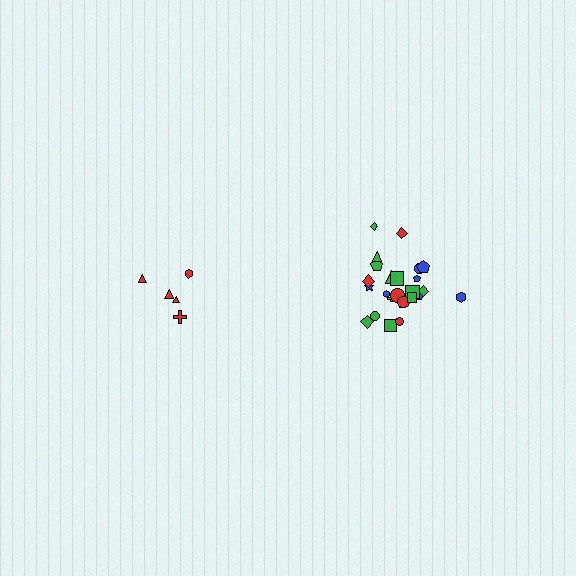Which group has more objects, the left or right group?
The right group.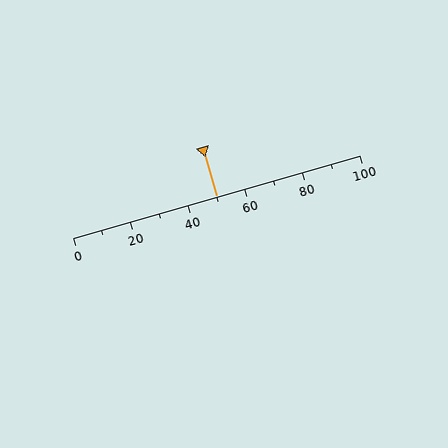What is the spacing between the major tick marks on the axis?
The major ticks are spaced 20 apart.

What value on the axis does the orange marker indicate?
The marker indicates approximately 50.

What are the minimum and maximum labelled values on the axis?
The axis runs from 0 to 100.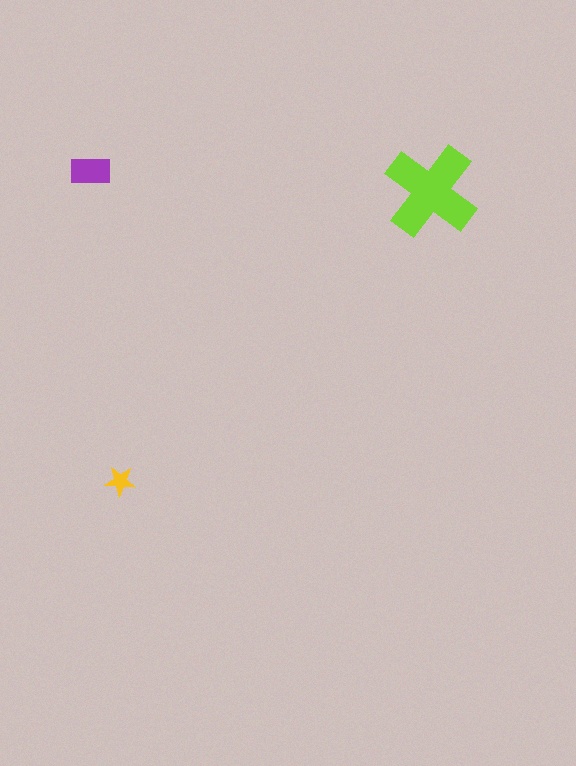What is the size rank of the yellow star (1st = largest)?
3rd.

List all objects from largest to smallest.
The lime cross, the purple rectangle, the yellow star.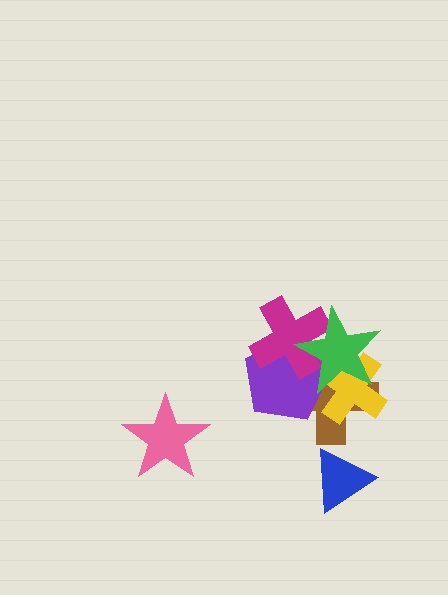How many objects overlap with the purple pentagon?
4 objects overlap with the purple pentagon.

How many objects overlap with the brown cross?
4 objects overlap with the brown cross.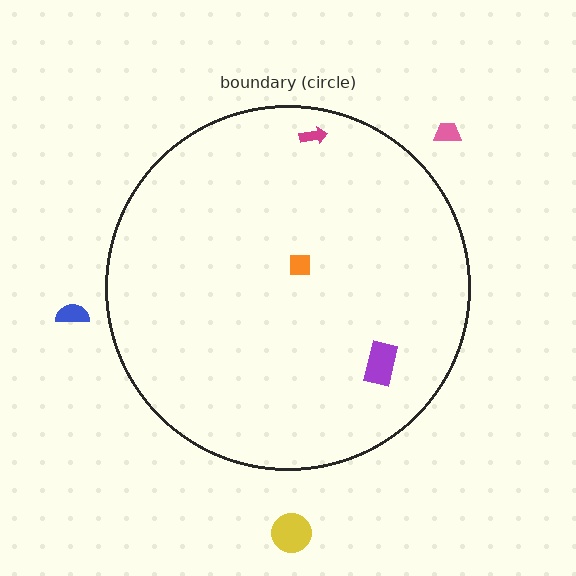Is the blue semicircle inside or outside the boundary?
Outside.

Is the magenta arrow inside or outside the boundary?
Inside.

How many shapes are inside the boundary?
3 inside, 3 outside.